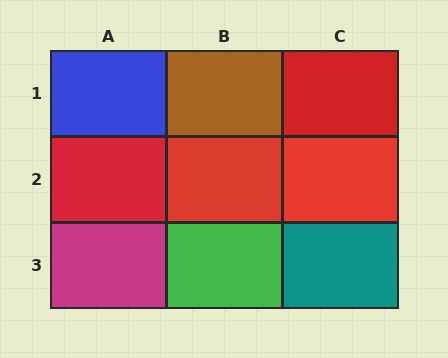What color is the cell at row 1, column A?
Blue.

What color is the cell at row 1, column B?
Brown.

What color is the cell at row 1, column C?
Red.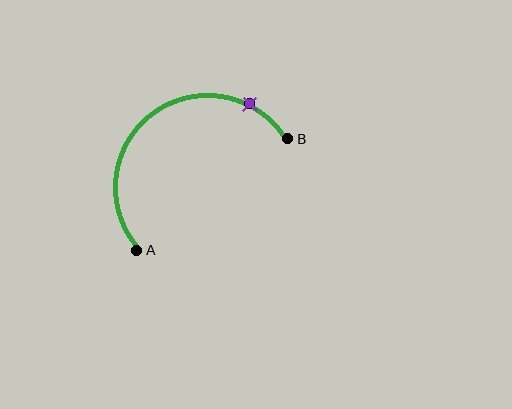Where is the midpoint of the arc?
The arc midpoint is the point on the curve farthest from the straight line joining A and B. It sits above and to the left of that line.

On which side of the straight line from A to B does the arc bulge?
The arc bulges above and to the left of the straight line connecting A and B.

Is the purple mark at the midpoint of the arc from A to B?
No. The purple mark lies on the arc but is closer to endpoint B. The arc midpoint would be at the point on the curve equidistant along the arc from both A and B.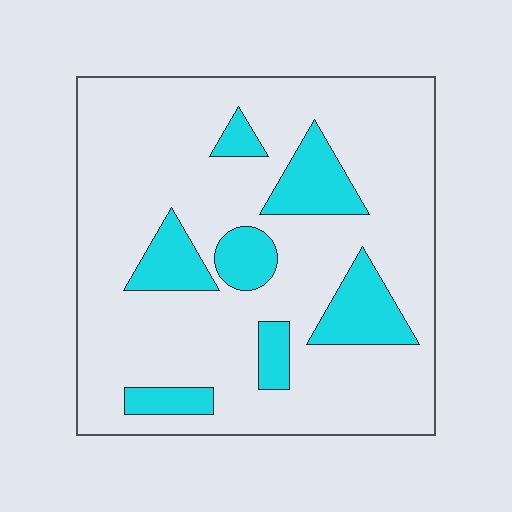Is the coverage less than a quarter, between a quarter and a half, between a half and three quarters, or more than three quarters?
Less than a quarter.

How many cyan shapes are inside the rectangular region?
7.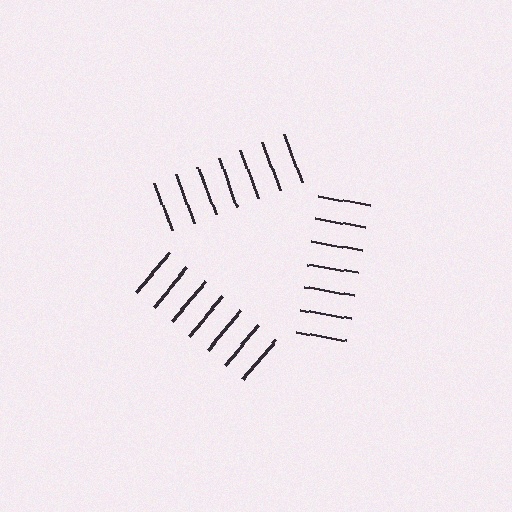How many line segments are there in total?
21 — 7 along each of the 3 edges.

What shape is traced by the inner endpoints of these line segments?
An illusory triangle — the line segments terminate on its edges but no continuous stroke is drawn.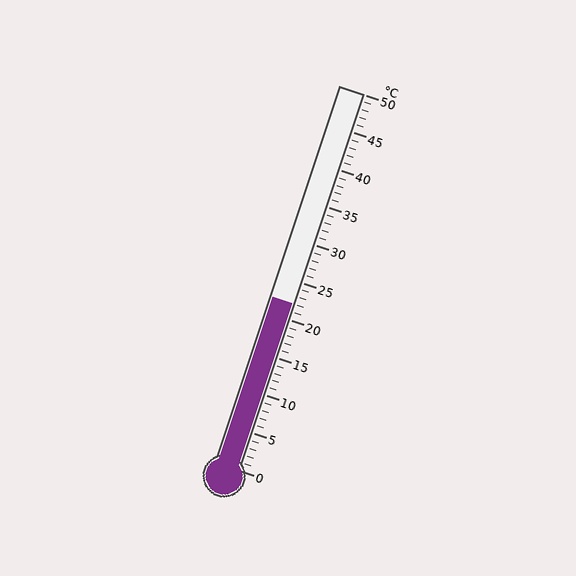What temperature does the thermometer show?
The thermometer shows approximately 22°C.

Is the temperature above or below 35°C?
The temperature is below 35°C.